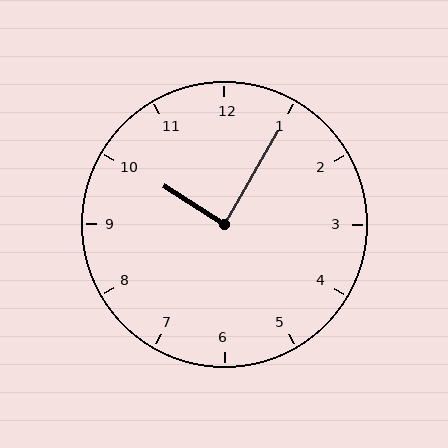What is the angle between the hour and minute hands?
Approximately 88 degrees.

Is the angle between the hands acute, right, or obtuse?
It is right.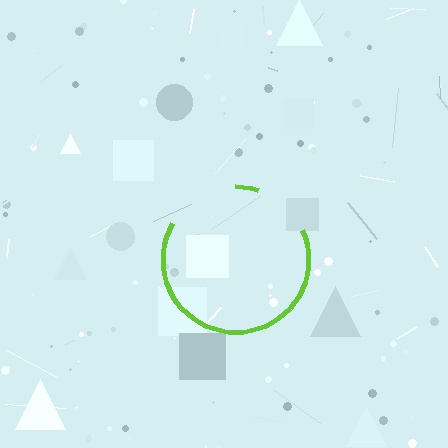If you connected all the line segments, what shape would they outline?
They would outline a circle.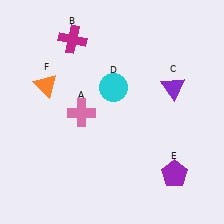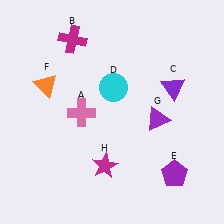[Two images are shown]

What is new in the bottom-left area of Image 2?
A magenta star (H) was added in the bottom-left area of Image 2.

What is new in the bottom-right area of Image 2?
A purple triangle (G) was added in the bottom-right area of Image 2.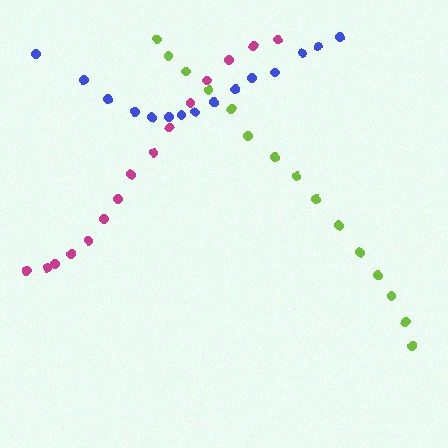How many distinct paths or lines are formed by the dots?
There are 3 distinct paths.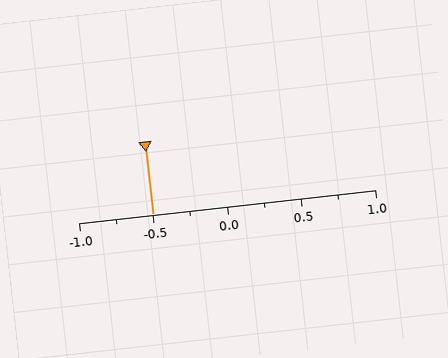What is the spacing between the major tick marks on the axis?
The major ticks are spaced 0.5 apart.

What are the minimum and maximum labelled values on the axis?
The axis runs from -1.0 to 1.0.